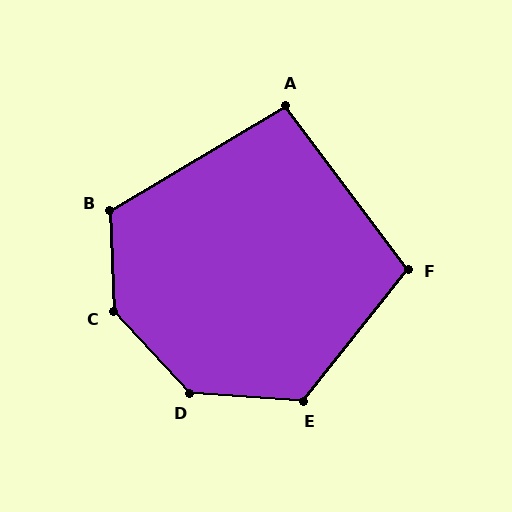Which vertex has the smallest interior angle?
A, at approximately 96 degrees.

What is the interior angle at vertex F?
Approximately 105 degrees (obtuse).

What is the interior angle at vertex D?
Approximately 137 degrees (obtuse).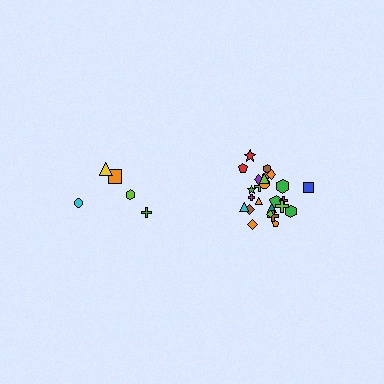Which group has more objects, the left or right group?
The right group.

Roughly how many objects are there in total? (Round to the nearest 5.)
Roughly 30 objects in total.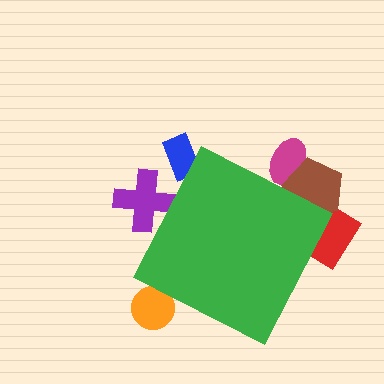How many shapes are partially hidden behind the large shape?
6 shapes are partially hidden.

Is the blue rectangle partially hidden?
Yes, the blue rectangle is partially hidden behind the green diamond.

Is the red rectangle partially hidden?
Yes, the red rectangle is partially hidden behind the green diamond.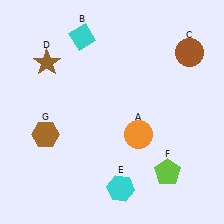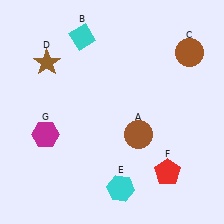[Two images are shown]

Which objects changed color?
A changed from orange to brown. F changed from lime to red. G changed from brown to magenta.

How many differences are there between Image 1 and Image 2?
There are 3 differences between the two images.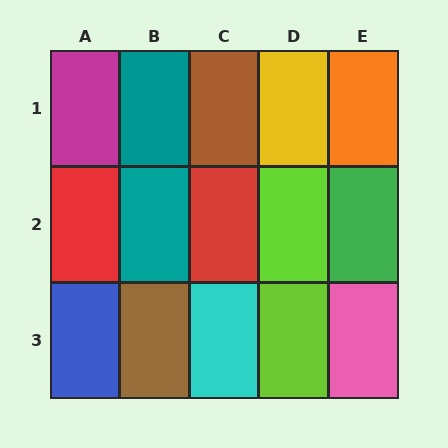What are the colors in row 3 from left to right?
Blue, brown, cyan, lime, pink.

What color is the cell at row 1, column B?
Teal.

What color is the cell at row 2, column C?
Red.